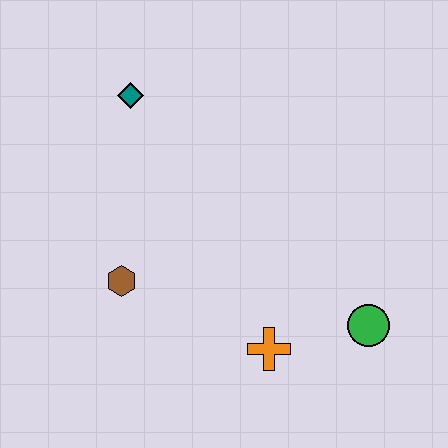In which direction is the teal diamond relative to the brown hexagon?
The teal diamond is above the brown hexagon.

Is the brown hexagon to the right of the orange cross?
No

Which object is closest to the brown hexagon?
The orange cross is closest to the brown hexagon.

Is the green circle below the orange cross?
No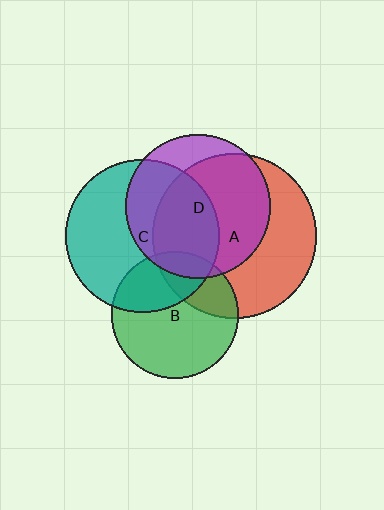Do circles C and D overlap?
Yes.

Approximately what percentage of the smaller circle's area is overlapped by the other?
Approximately 50%.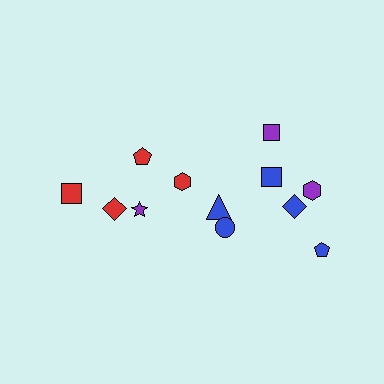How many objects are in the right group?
There are 7 objects.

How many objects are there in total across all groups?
There are 12 objects.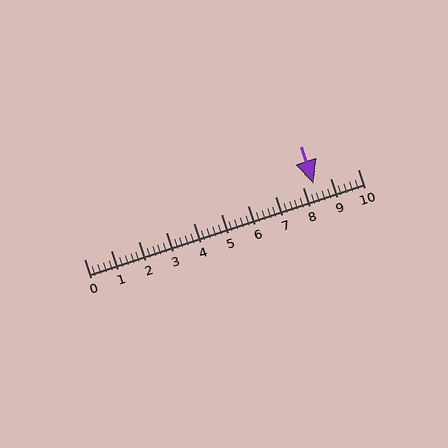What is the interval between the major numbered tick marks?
The major tick marks are spaced 1 units apart.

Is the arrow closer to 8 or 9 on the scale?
The arrow is closer to 8.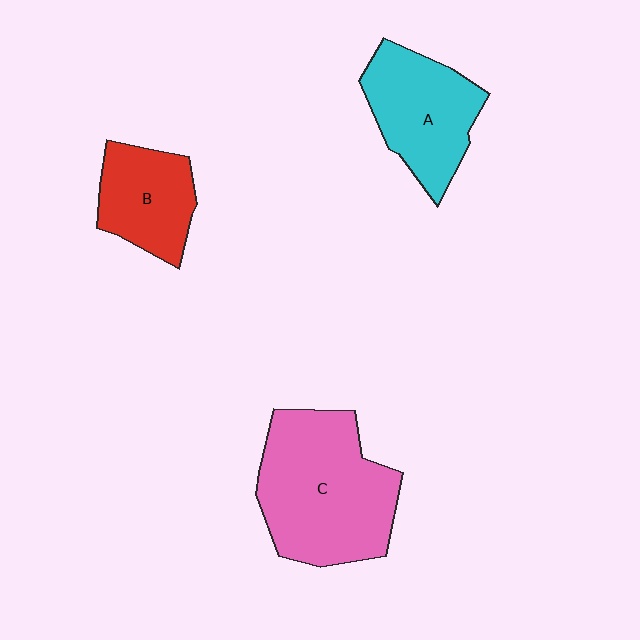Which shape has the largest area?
Shape C (pink).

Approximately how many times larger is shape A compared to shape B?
Approximately 1.3 times.